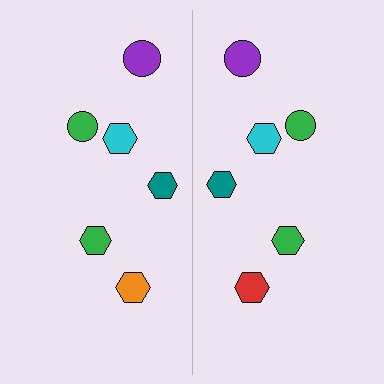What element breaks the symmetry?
The red hexagon on the right side breaks the symmetry — its mirror counterpart is orange.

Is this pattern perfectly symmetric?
No, the pattern is not perfectly symmetric. The red hexagon on the right side breaks the symmetry — its mirror counterpart is orange.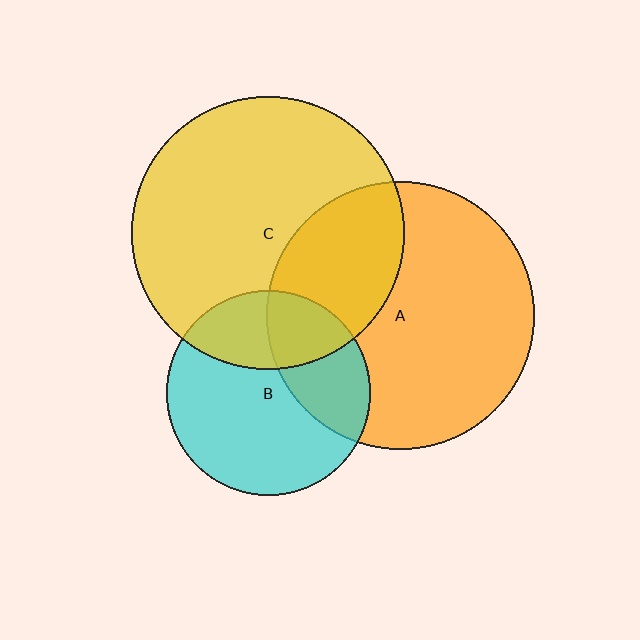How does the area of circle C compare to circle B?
Approximately 1.8 times.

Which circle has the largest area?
Circle C (yellow).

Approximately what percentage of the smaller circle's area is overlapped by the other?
Approximately 30%.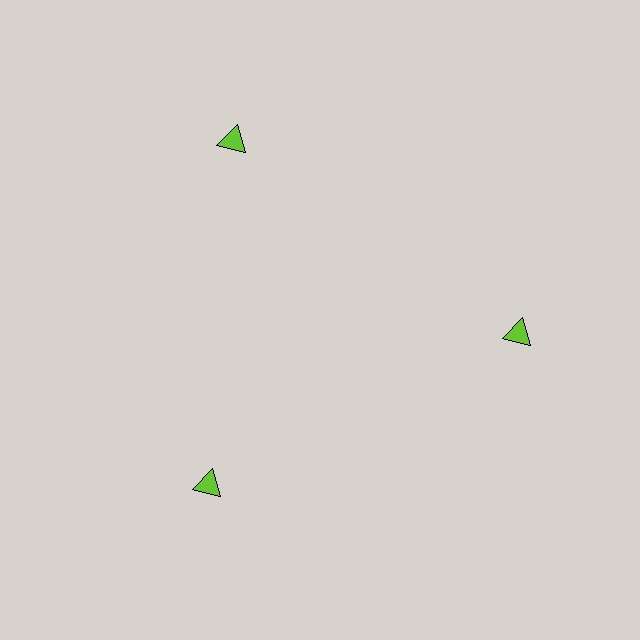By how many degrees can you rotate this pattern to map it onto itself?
The pattern maps onto itself every 120 degrees of rotation.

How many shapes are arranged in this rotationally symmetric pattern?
There are 3 shapes, arranged in 3 groups of 1.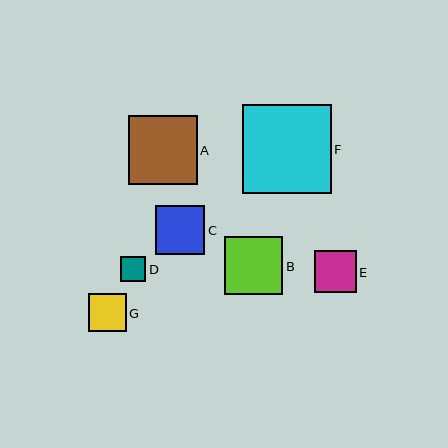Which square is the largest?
Square F is the largest with a size of approximately 89 pixels.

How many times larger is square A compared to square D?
Square A is approximately 2.8 times the size of square D.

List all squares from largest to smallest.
From largest to smallest: F, A, B, C, E, G, D.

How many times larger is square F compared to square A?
Square F is approximately 1.3 times the size of square A.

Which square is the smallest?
Square D is the smallest with a size of approximately 25 pixels.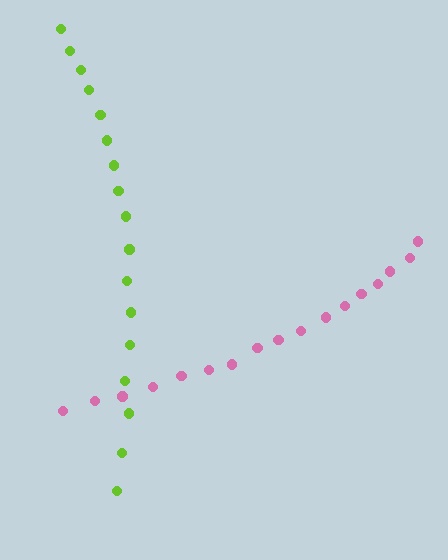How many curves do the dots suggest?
There are 2 distinct paths.